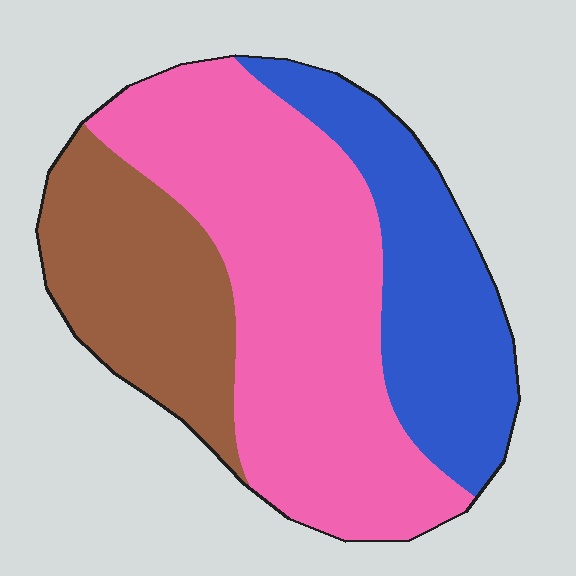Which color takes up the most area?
Pink, at roughly 50%.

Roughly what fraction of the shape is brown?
Brown covers 24% of the shape.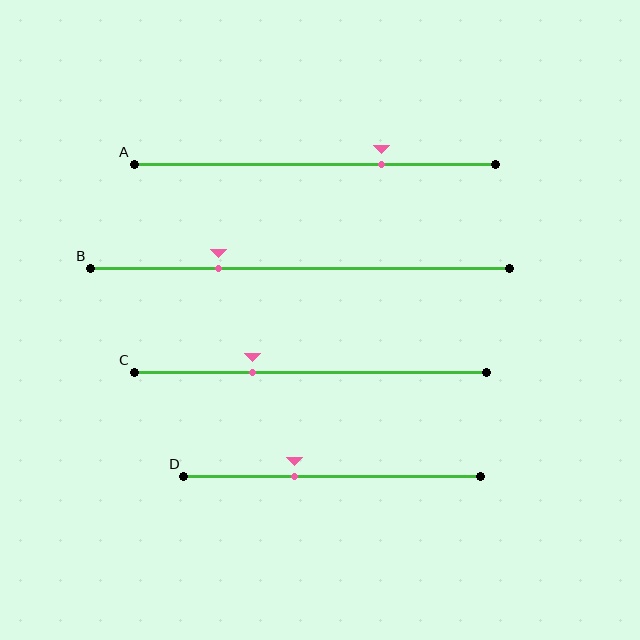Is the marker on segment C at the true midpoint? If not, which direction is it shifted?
No, the marker on segment C is shifted to the left by about 16% of the segment length.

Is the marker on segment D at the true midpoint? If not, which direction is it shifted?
No, the marker on segment D is shifted to the left by about 13% of the segment length.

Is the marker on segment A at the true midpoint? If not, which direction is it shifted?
No, the marker on segment A is shifted to the right by about 18% of the segment length.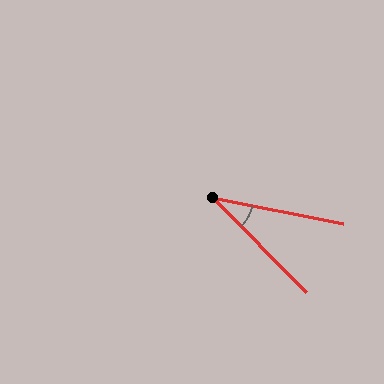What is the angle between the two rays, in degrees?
Approximately 34 degrees.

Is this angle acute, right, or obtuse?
It is acute.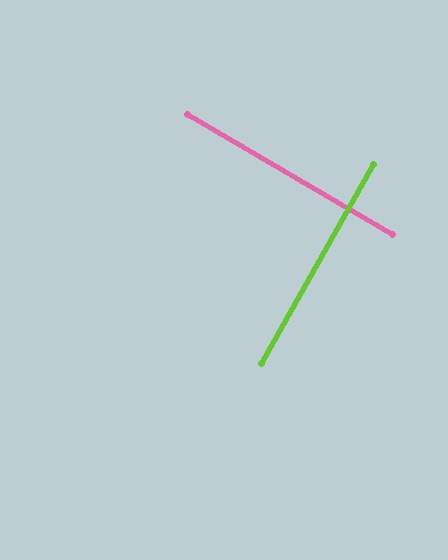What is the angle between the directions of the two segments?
Approximately 89 degrees.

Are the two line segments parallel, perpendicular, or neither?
Perpendicular — they meet at approximately 89°.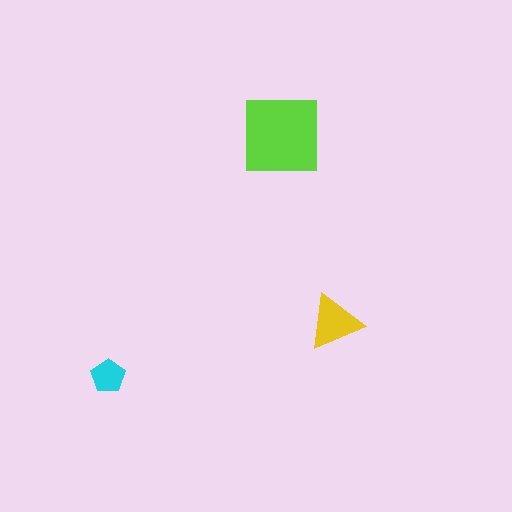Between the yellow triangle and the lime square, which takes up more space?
The lime square.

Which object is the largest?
The lime square.